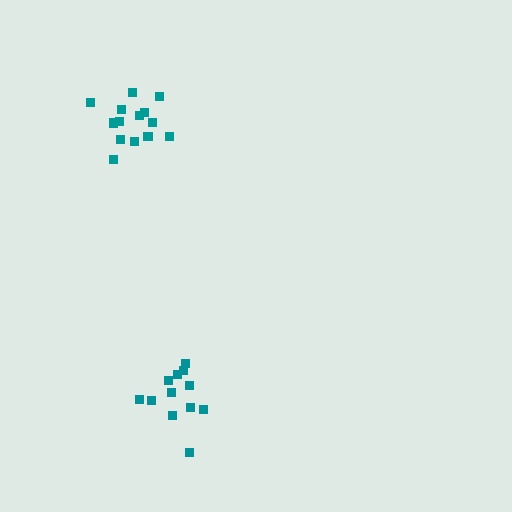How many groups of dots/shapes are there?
There are 2 groups.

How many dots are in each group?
Group 1: 14 dots, Group 2: 12 dots (26 total).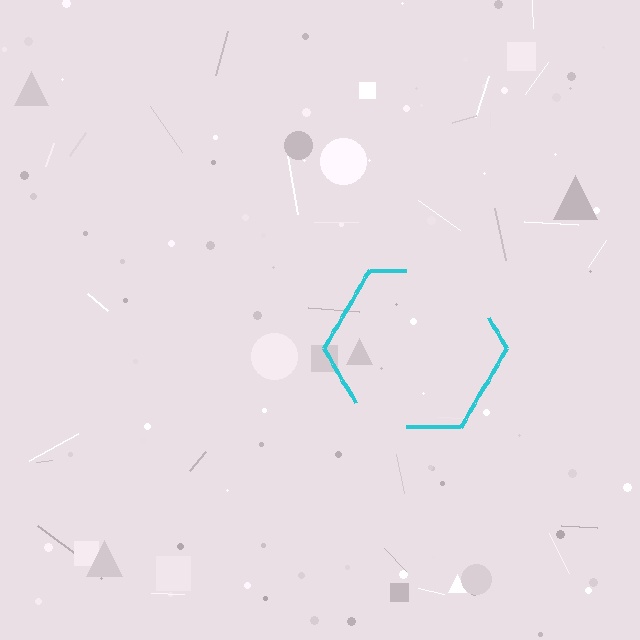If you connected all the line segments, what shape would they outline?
They would outline a hexagon.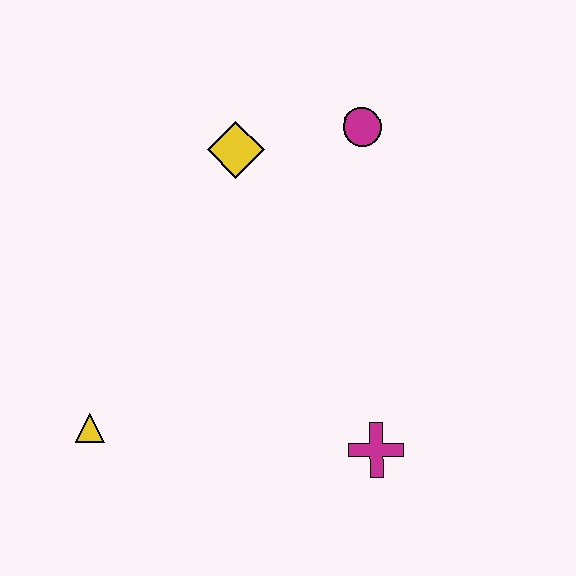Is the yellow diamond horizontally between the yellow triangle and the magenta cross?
Yes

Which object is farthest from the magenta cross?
The yellow diamond is farthest from the magenta cross.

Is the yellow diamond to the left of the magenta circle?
Yes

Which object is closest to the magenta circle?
The yellow diamond is closest to the magenta circle.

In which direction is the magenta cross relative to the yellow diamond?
The magenta cross is below the yellow diamond.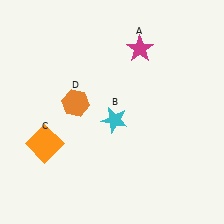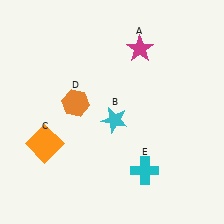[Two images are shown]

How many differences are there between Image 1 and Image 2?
There is 1 difference between the two images.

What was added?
A cyan cross (E) was added in Image 2.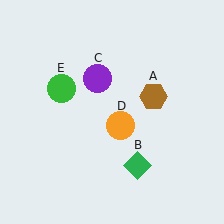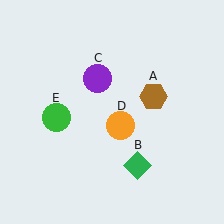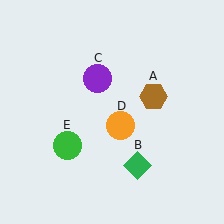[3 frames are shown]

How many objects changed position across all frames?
1 object changed position: green circle (object E).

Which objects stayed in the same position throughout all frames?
Brown hexagon (object A) and green diamond (object B) and purple circle (object C) and orange circle (object D) remained stationary.